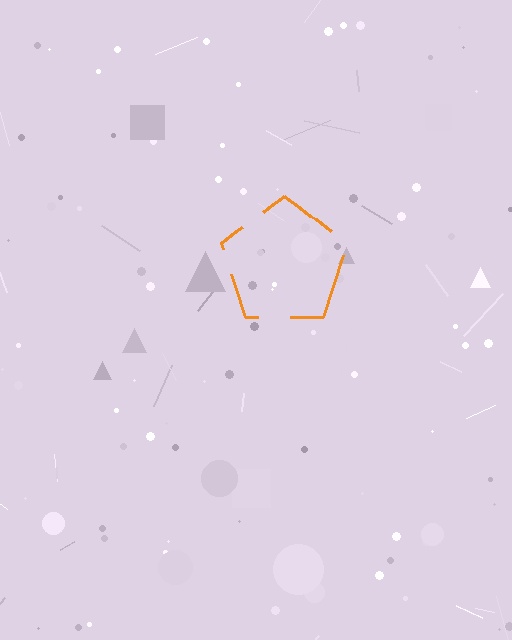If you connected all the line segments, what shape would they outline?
They would outline a pentagon.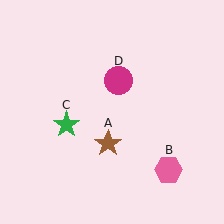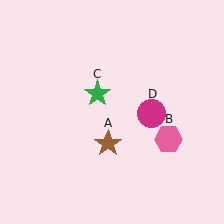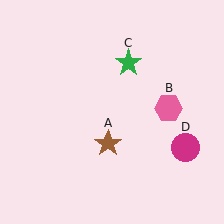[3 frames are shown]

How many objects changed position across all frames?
3 objects changed position: pink hexagon (object B), green star (object C), magenta circle (object D).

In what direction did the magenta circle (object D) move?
The magenta circle (object D) moved down and to the right.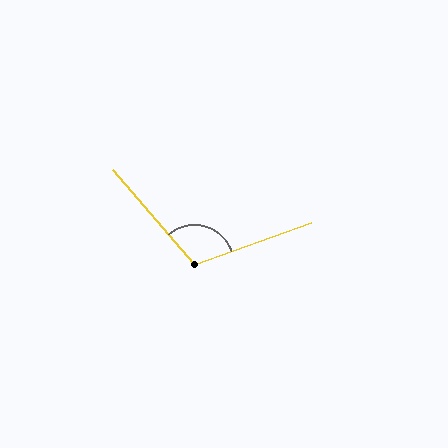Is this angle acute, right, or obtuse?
It is obtuse.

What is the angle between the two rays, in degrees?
Approximately 111 degrees.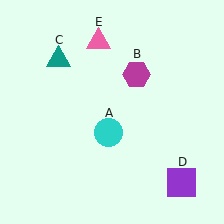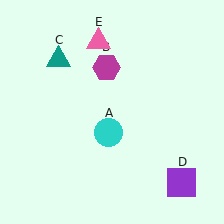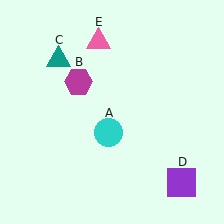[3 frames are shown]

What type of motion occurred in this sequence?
The magenta hexagon (object B) rotated counterclockwise around the center of the scene.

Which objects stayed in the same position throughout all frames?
Cyan circle (object A) and teal triangle (object C) and purple square (object D) and pink triangle (object E) remained stationary.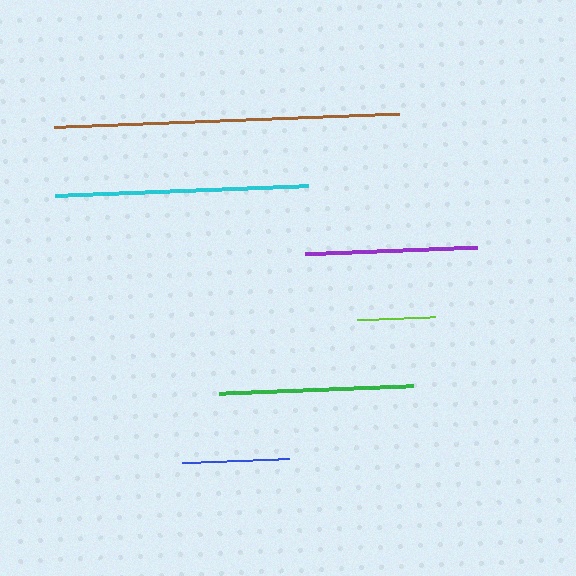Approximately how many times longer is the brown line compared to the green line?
The brown line is approximately 1.8 times the length of the green line.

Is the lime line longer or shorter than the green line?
The green line is longer than the lime line.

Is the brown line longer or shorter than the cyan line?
The brown line is longer than the cyan line.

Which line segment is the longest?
The brown line is the longest at approximately 347 pixels.